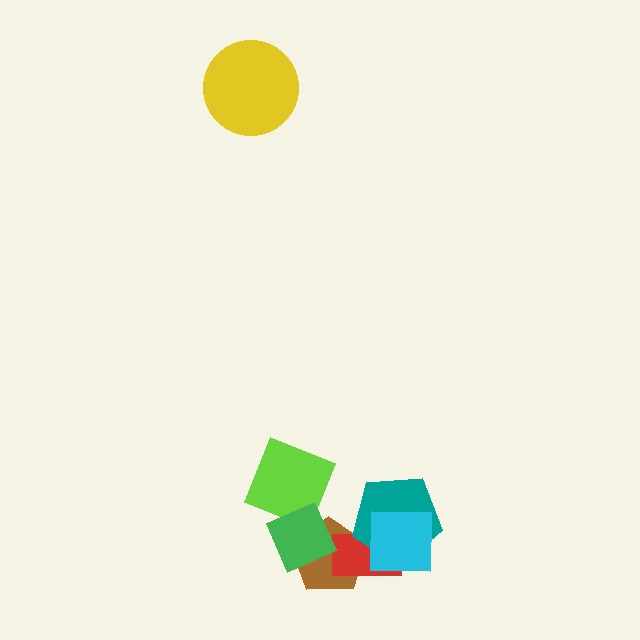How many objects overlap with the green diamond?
2 objects overlap with the green diamond.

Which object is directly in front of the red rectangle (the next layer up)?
The teal pentagon is directly in front of the red rectangle.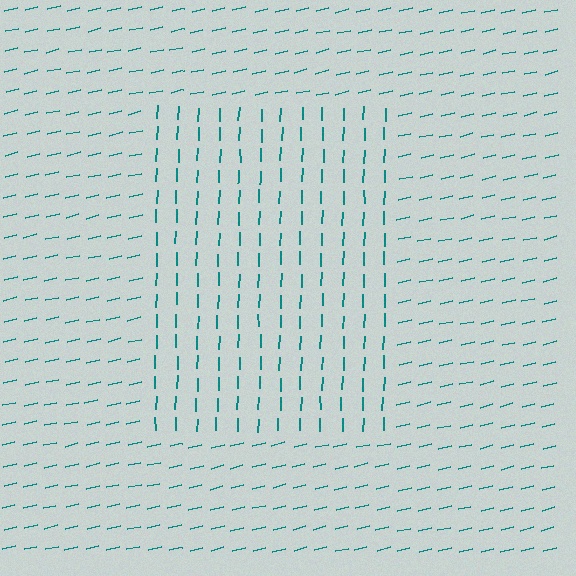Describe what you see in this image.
The image is filled with small teal line segments. A rectangle region in the image has lines oriented differently from the surrounding lines, creating a visible texture boundary.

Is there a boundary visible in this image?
Yes, there is a texture boundary formed by a change in line orientation.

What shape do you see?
I see a rectangle.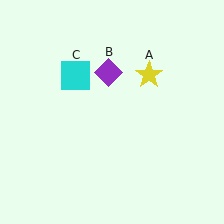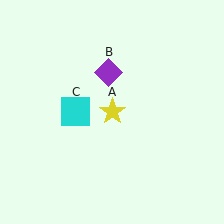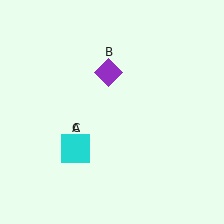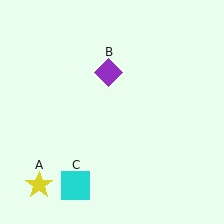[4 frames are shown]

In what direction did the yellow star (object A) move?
The yellow star (object A) moved down and to the left.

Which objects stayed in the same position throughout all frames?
Purple diamond (object B) remained stationary.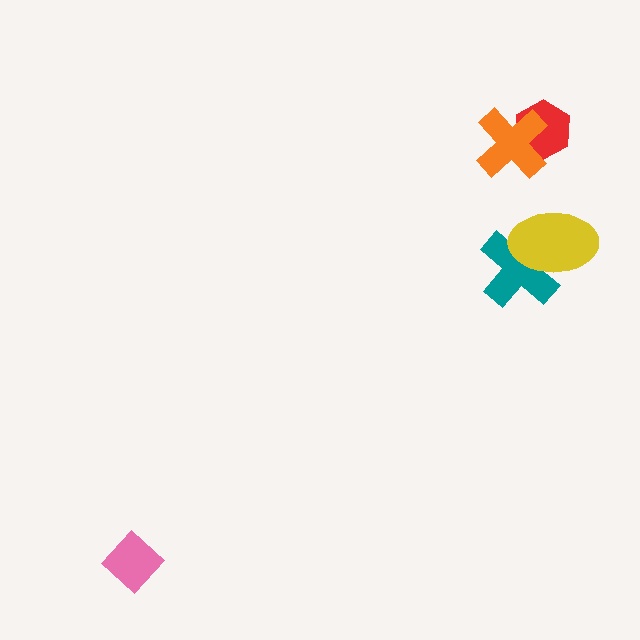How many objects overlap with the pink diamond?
0 objects overlap with the pink diamond.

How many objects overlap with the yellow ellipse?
1 object overlaps with the yellow ellipse.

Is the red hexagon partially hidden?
Yes, it is partially covered by another shape.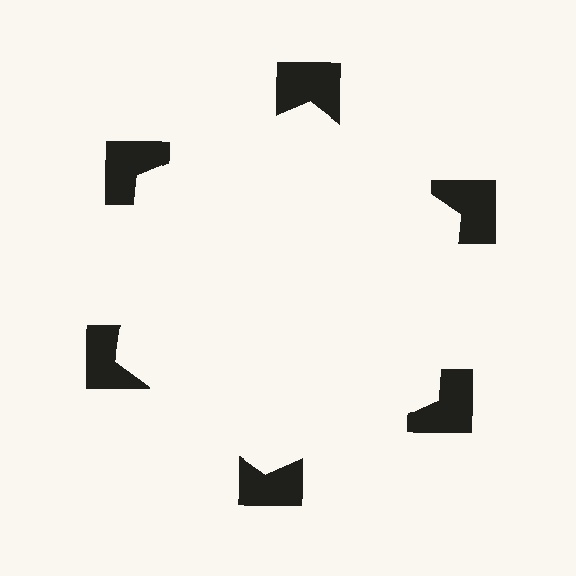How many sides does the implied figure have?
6 sides.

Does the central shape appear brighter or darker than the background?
It typically appears slightly brighter than the background, even though no actual brightness change is drawn.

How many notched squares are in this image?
There are 6 — one at each vertex of the illusory hexagon.